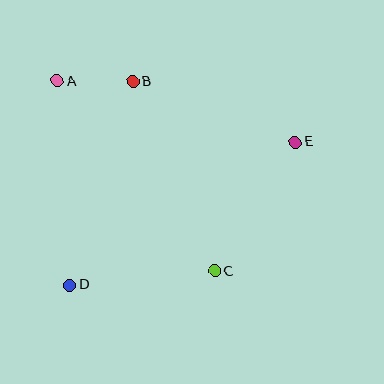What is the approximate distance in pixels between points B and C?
The distance between B and C is approximately 207 pixels.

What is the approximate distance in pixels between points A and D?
The distance between A and D is approximately 204 pixels.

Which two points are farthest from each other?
Points D and E are farthest from each other.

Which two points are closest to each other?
Points A and B are closest to each other.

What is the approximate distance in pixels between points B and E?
The distance between B and E is approximately 174 pixels.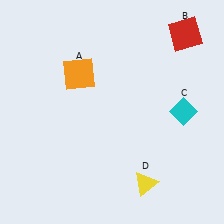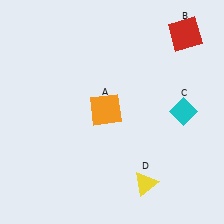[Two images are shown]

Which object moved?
The orange square (A) moved down.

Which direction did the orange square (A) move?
The orange square (A) moved down.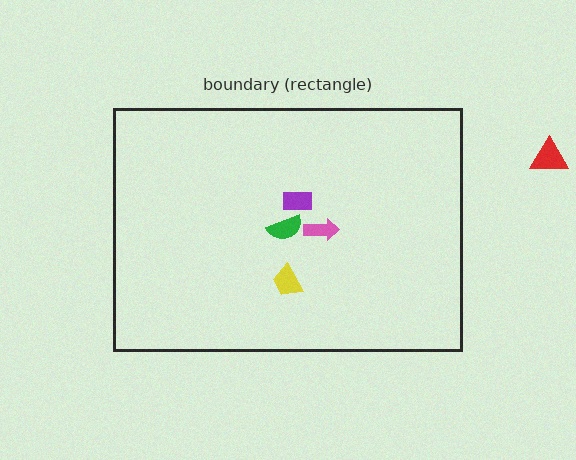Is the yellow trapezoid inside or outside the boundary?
Inside.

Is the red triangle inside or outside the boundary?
Outside.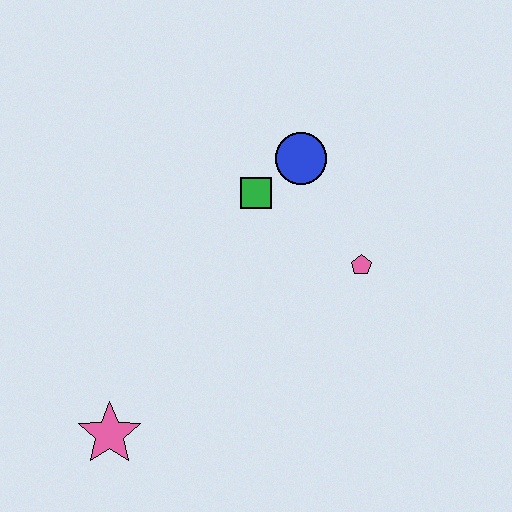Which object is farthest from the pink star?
The blue circle is farthest from the pink star.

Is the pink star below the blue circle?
Yes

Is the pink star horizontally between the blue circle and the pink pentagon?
No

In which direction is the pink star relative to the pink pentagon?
The pink star is to the left of the pink pentagon.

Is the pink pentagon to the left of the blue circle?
No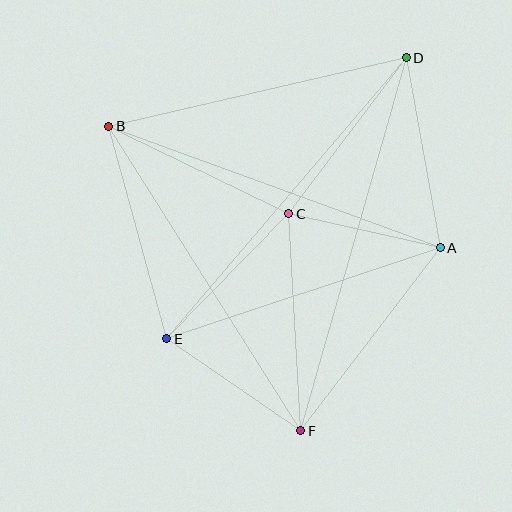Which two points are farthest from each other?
Points D and F are farthest from each other.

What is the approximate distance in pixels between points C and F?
The distance between C and F is approximately 217 pixels.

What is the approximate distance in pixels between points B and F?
The distance between B and F is approximately 360 pixels.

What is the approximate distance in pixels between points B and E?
The distance between B and E is approximately 220 pixels.